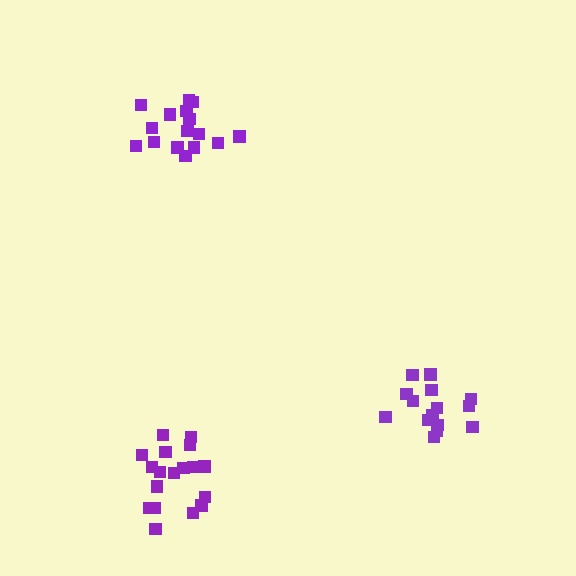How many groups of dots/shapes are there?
There are 3 groups.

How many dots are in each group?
Group 1: 16 dots, Group 2: 16 dots, Group 3: 18 dots (50 total).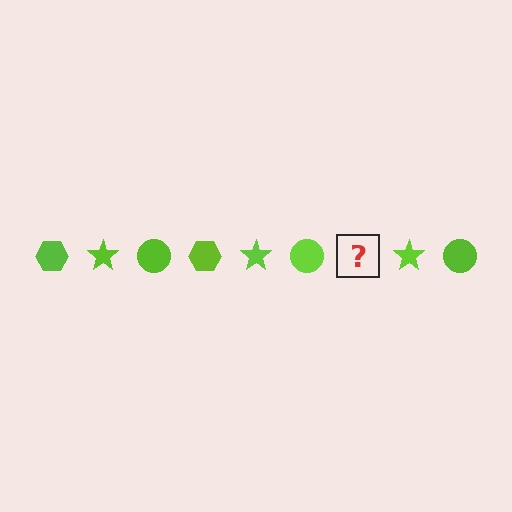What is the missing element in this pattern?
The missing element is a lime hexagon.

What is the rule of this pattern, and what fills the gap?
The rule is that the pattern cycles through hexagon, star, circle shapes in lime. The gap should be filled with a lime hexagon.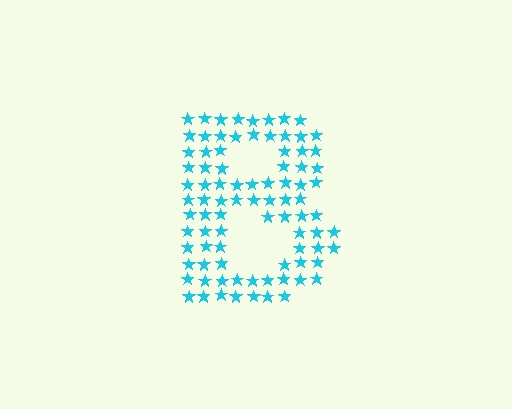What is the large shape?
The large shape is the letter B.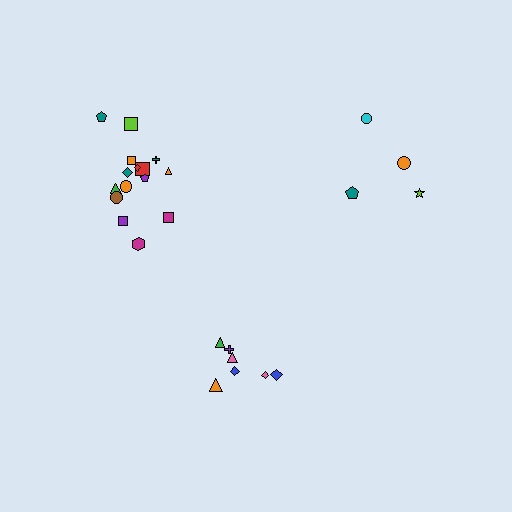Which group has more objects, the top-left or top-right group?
The top-left group.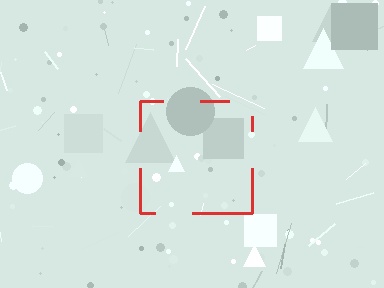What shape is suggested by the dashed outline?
The dashed outline suggests a square.